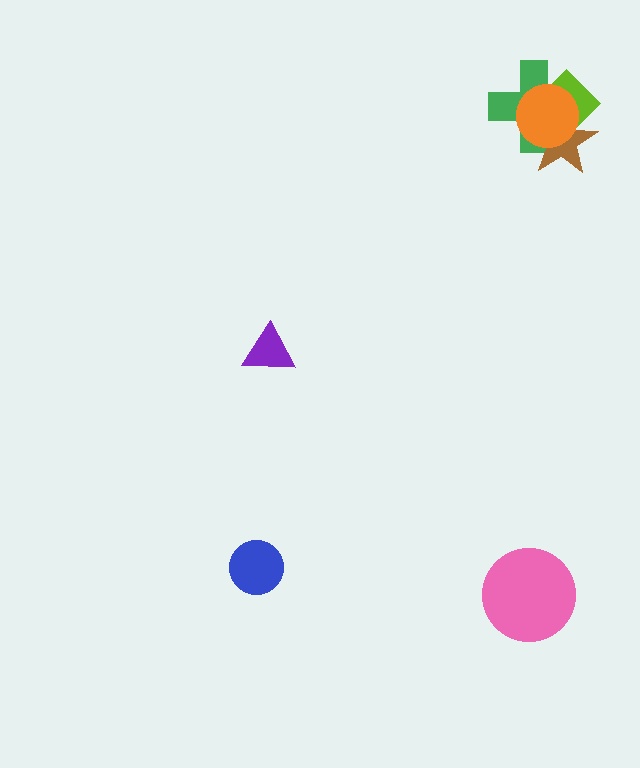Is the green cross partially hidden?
Yes, it is partially covered by another shape.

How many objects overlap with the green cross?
3 objects overlap with the green cross.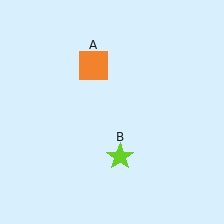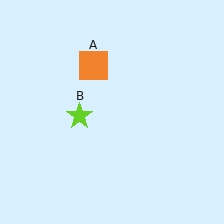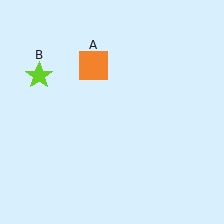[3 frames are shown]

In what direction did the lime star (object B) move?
The lime star (object B) moved up and to the left.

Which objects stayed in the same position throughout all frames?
Orange square (object A) remained stationary.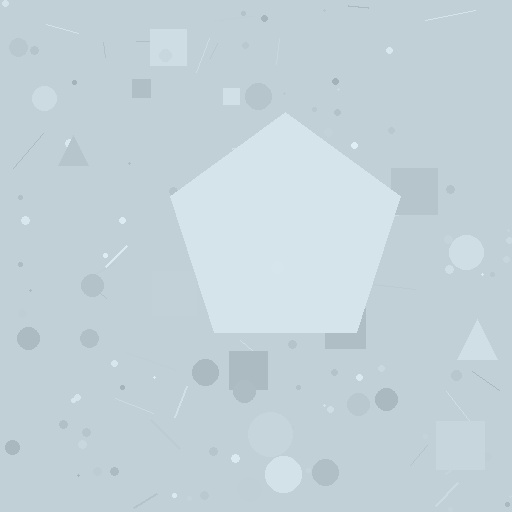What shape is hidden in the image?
A pentagon is hidden in the image.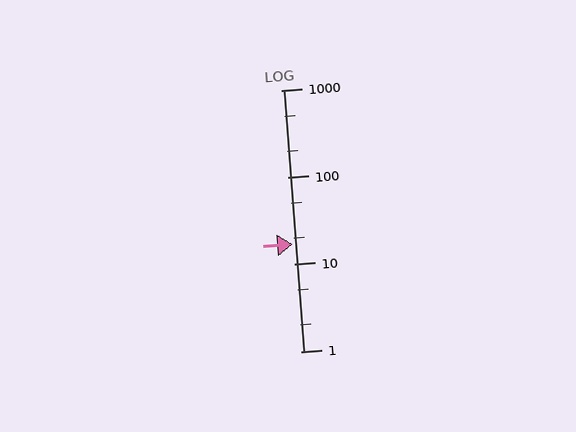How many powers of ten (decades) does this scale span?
The scale spans 3 decades, from 1 to 1000.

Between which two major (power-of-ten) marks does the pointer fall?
The pointer is between 10 and 100.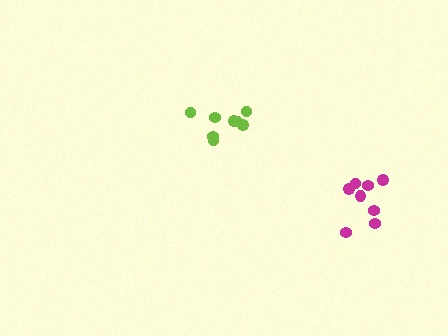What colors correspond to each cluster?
The clusters are colored: lime, magenta.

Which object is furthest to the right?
The magenta cluster is rightmost.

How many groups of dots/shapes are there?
There are 2 groups.